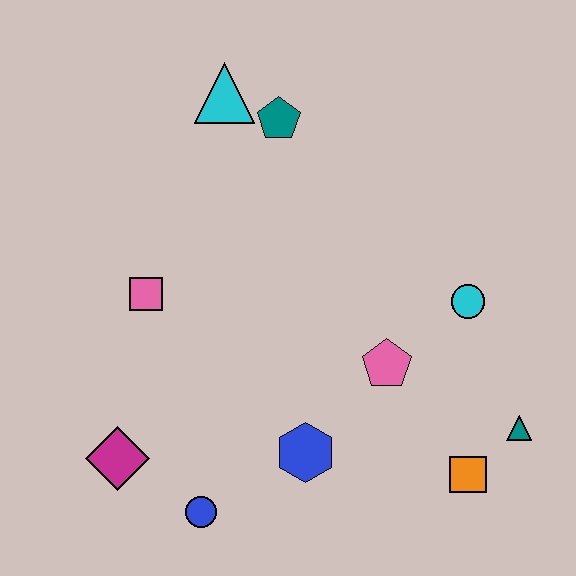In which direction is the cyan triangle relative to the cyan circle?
The cyan triangle is to the left of the cyan circle.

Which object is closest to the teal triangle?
The orange square is closest to the teal triangle.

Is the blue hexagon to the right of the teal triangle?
No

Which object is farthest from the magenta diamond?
The teal triangle is farthest from the magenta diamond.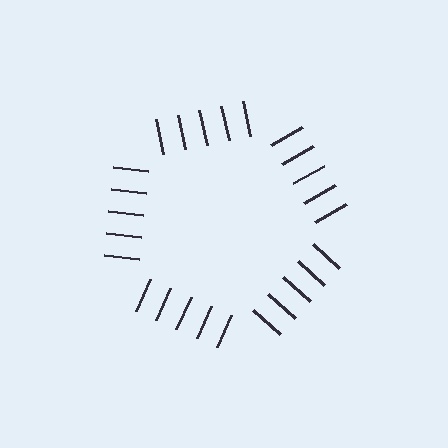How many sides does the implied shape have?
5 sides — the line-ends trace a pentagon.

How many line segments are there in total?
25 — 5 along each of the 5 edges.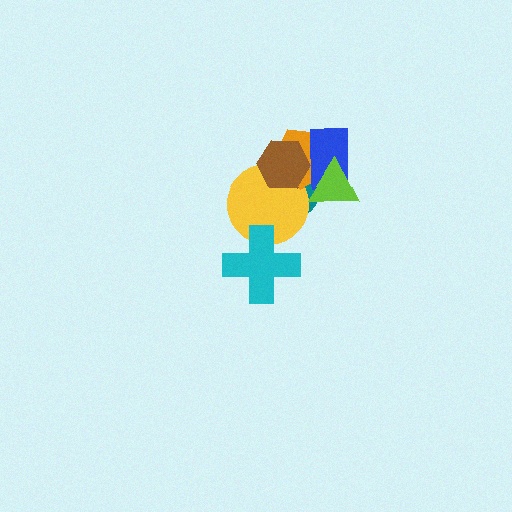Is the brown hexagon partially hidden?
No, no other shape covers it.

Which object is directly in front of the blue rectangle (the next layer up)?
The lime triangle is directly in front of the blue rectangle.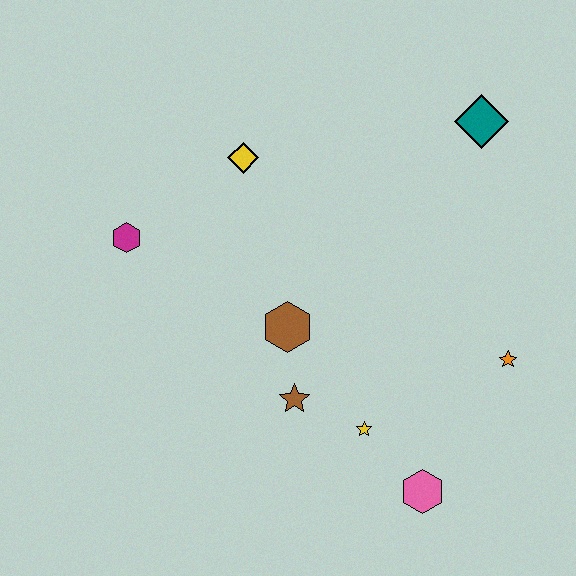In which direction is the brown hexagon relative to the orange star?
The brown hexagon is to the left of the orange star.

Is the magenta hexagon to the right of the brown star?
No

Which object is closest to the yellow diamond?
The magenta hexagon is closest to the yellow diamond.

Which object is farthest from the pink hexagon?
The magenta hexagon is farthest from the pink hexagon.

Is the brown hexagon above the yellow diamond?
No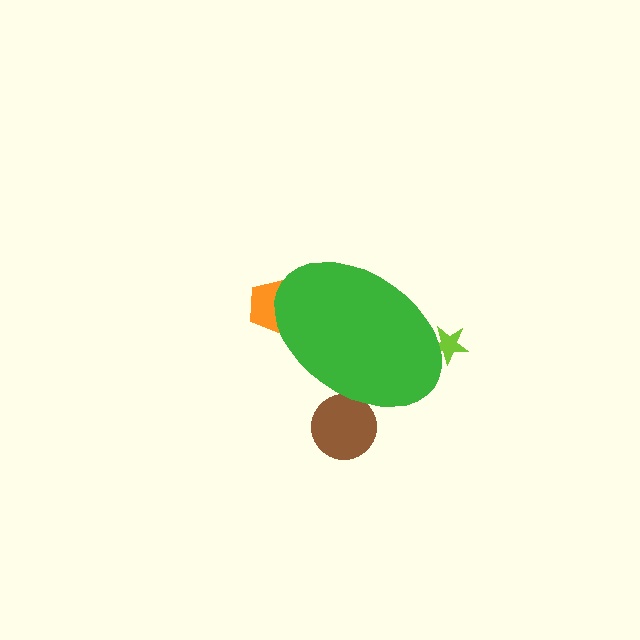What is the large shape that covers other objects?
A green ellipse.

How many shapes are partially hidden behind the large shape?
3 shapes are partially hidden.